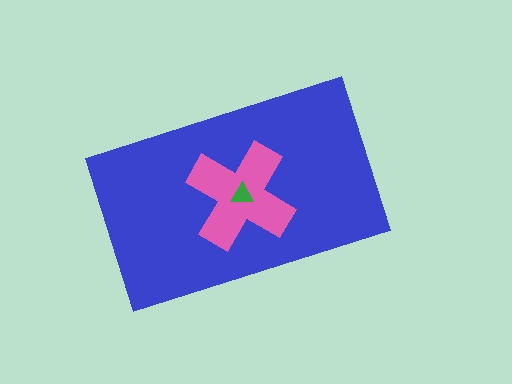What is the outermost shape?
The blue rectangle.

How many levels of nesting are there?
3.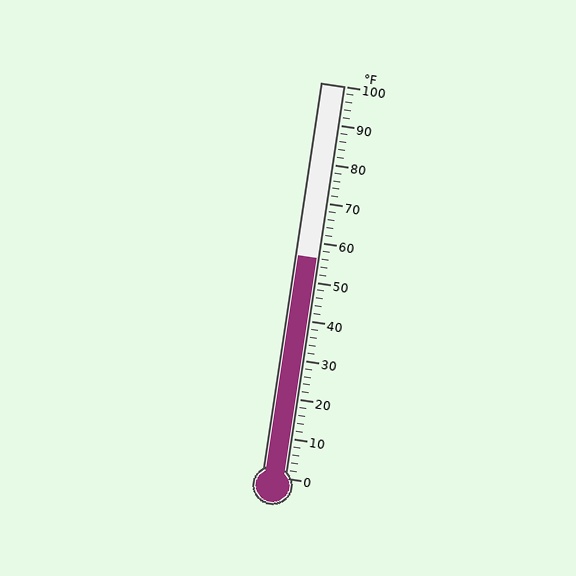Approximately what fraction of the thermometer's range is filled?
The thermometer is filled to approximately 55% of its range.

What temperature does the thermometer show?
The thermometer shows approximately 56°F.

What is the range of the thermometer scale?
The thermometer scale ranges from 0°F to 100°F.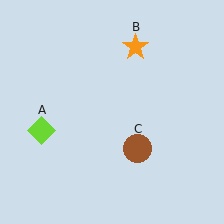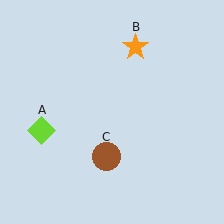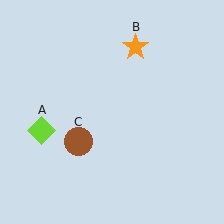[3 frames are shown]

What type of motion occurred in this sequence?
The brown circle (object C) rotated clockwise around the center of the scene.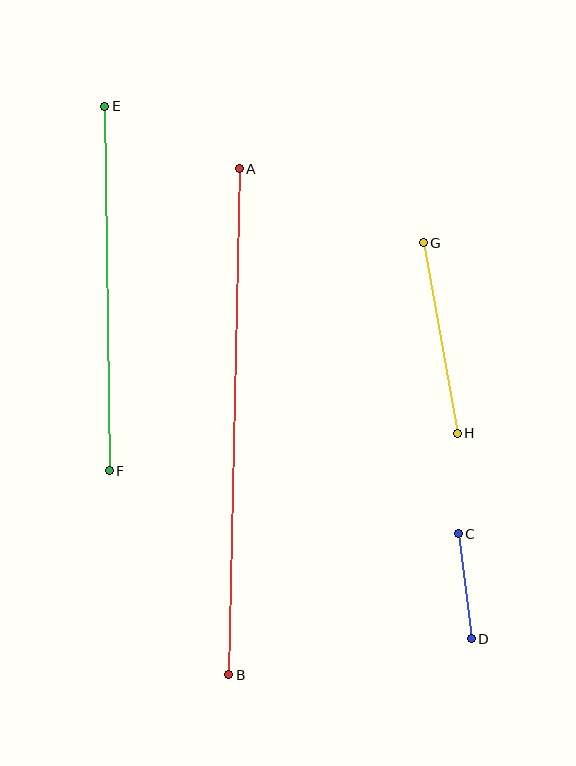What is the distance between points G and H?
The distance is approximately 194 pixels.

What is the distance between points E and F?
The distance is approximately 365 pixels.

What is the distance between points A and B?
The distance is approximately 506 pixels.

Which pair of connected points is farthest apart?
Points A and B are farthest apart.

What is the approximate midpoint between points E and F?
The midpoint is at approximately (107, 288) pixels.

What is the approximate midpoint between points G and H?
The midpoint is at approximately (440, 338) pixels.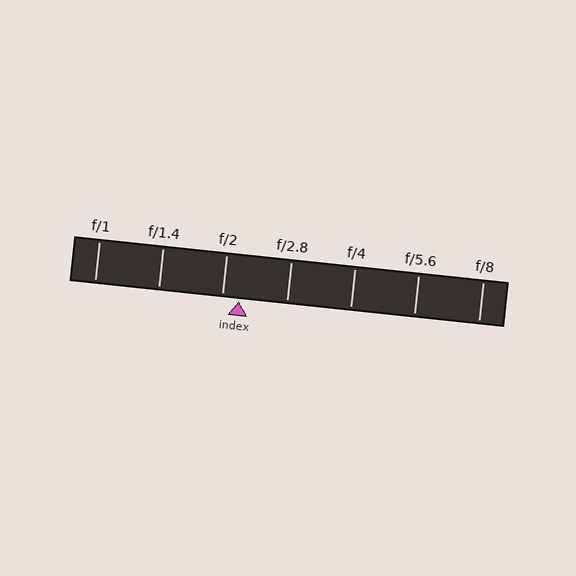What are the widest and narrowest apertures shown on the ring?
The widest aperture shown is f/1 and the narrowest is f/8.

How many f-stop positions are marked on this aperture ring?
There are 7 f-stop positions marked.